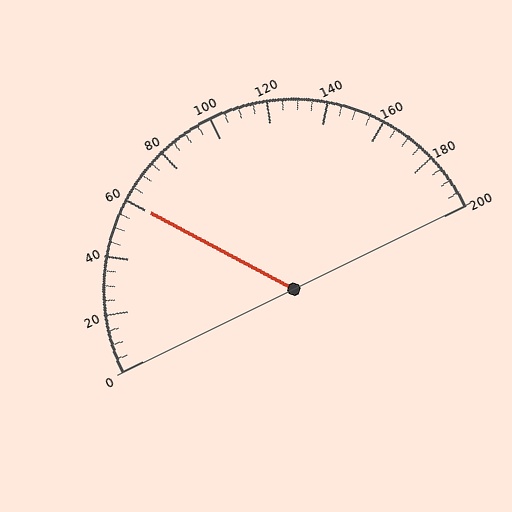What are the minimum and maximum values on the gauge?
The gauge ranges from 0 to 200.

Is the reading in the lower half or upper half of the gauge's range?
The reading is in the lower half of the range (0 to 200).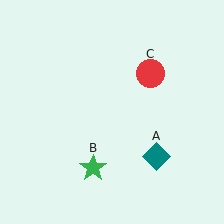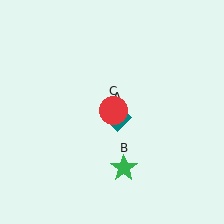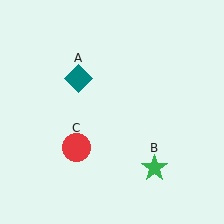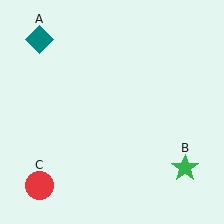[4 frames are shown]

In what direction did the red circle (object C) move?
The red circle (object C) moved down and to the left.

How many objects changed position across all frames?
3 objects changed position: teal diamond (object A), green star (object B), red circle (object C).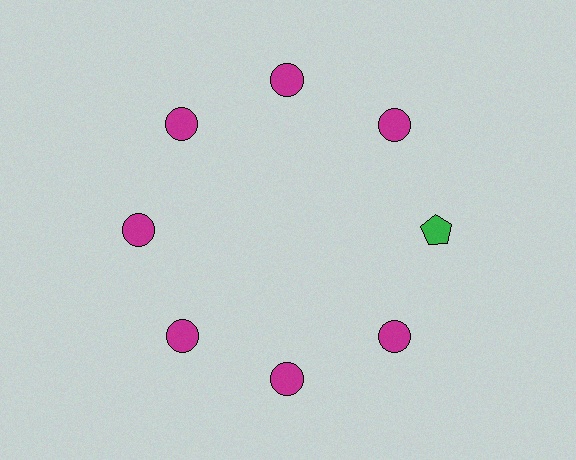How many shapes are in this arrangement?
There are 8 shapes arranged in a ring pattern.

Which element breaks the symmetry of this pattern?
The green pentagon at roughly the 3 o'clock position breaks the symmetry. All other shapes are magenta circles.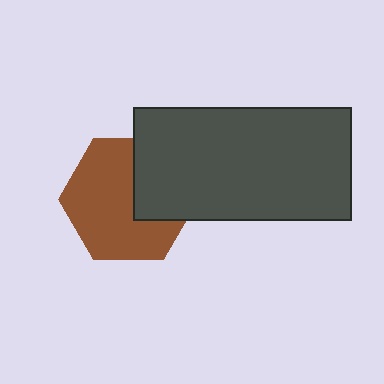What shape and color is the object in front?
The object in front is a dark gray rectangle.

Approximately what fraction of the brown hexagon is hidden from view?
Roughly 33% of the brown hexagon is hidden behind the dark gray rectangle.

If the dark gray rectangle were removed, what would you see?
You would see the complete brown hexagon.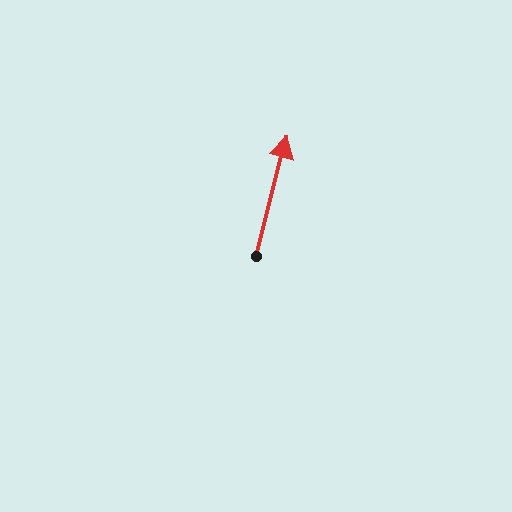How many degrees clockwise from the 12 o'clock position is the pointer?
Approximately 14 degrees.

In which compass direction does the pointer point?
North.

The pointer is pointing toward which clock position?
Roughly 12 o'clock.